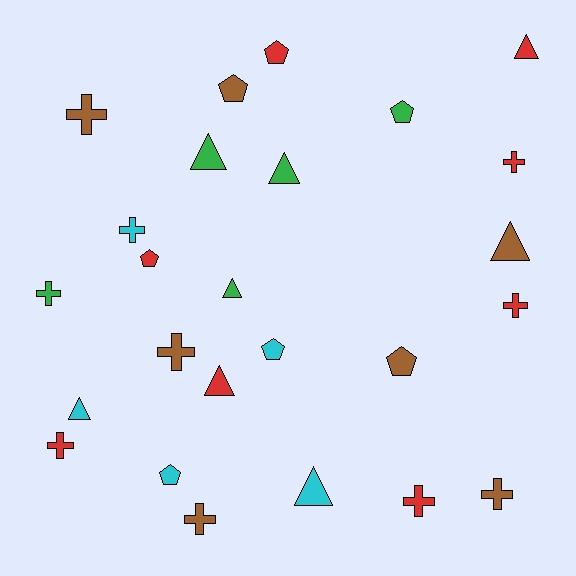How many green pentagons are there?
There is 1 green pentagon.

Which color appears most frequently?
Red, with 8 objects.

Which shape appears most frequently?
Cross, with 10 objects.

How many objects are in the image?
There are 25 objects.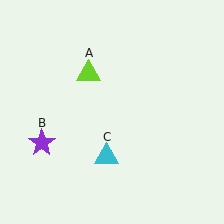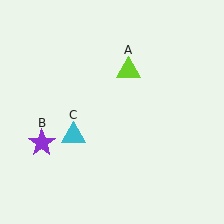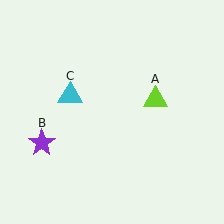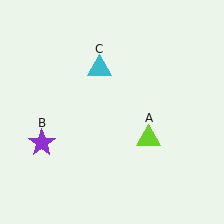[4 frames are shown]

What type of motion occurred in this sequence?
The lime triangle (object A), cyan triangle (object C) rotated clockwise around the center of the scene.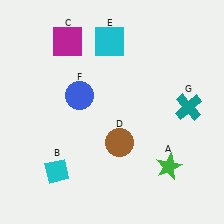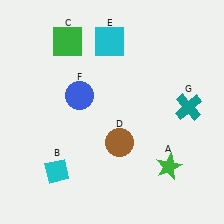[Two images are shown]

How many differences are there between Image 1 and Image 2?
There is 1 difference between the two images.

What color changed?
The square (C) changed from magenta in Image 1 to green in Image 2.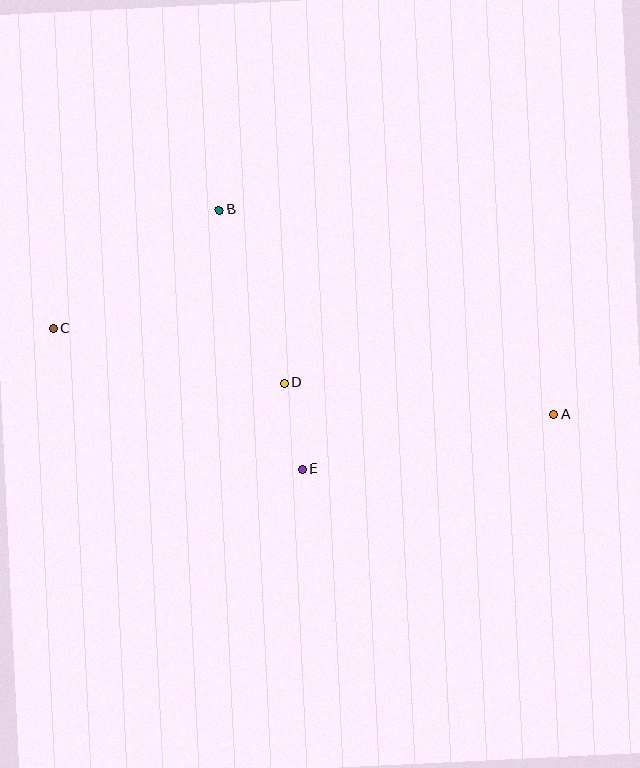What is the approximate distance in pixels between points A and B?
The distance between A and B is approximately 392 pixels.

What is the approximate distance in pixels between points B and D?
The distance between B and D is approximately 185 pixels.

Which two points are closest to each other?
Points D and E are closest to each other.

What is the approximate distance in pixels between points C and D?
The distance between C and D is approximately 237 pixels.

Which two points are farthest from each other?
Points A and C are farthest from each other.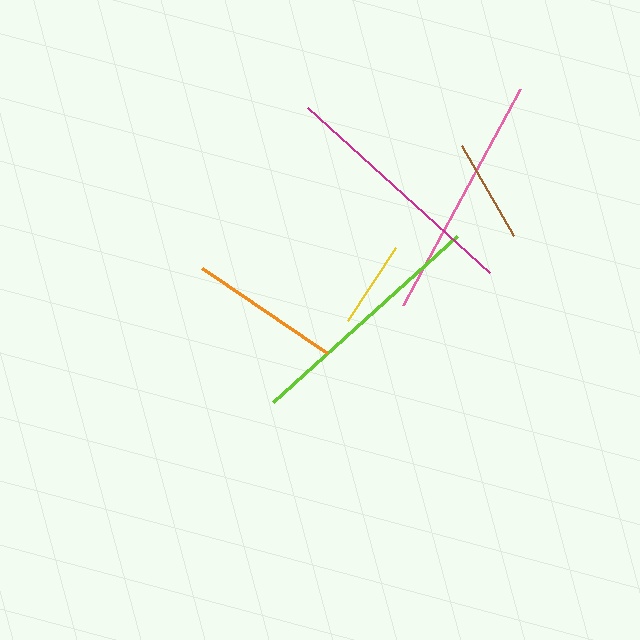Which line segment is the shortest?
The yellow line is the shortest at approximately 87 pixels.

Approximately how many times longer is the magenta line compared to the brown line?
The magenta line is approximately 2.4 times the length of the brown line.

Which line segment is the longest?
The lime line is the longest at approximately 248 pixels.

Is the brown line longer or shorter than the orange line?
The orange line is longer than the brown line.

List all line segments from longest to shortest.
From longest to shortest: lime, magenta, pink, orange, brown, yellow.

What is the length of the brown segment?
The brown segment is approximately 104 pixels long.